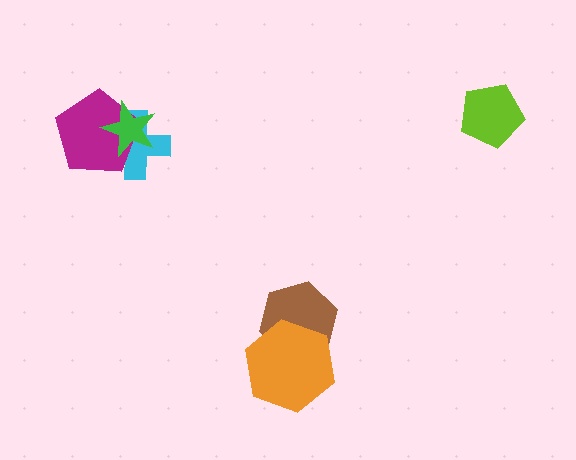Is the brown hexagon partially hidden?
Yes, it is partially covered by another shape.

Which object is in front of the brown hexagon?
The orange hexagon is in front of the brown hexagon.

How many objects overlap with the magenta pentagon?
2 objects overlap with the magenta pentagon.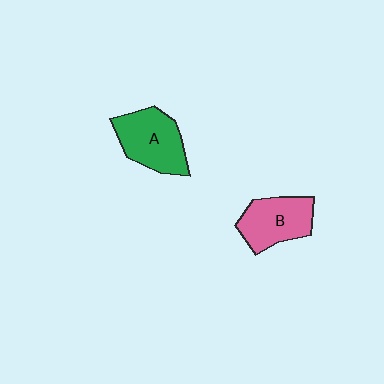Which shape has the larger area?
Shape A (green).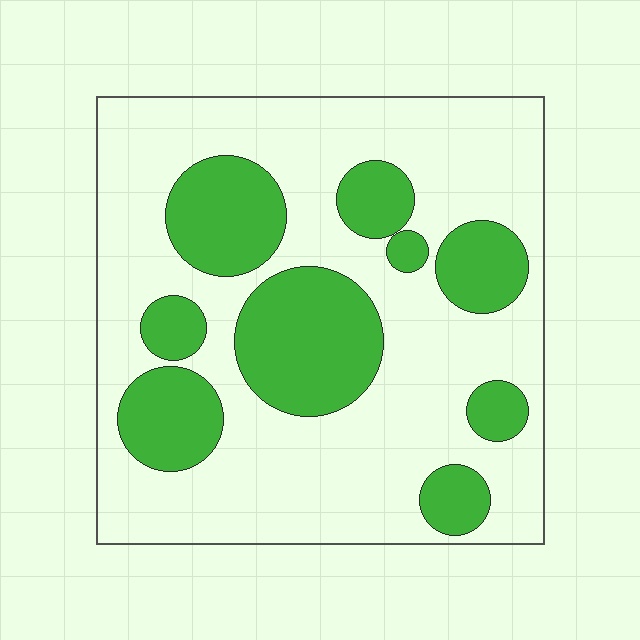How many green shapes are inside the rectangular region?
9.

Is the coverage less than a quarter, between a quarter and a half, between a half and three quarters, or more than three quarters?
Between a quarter and a half.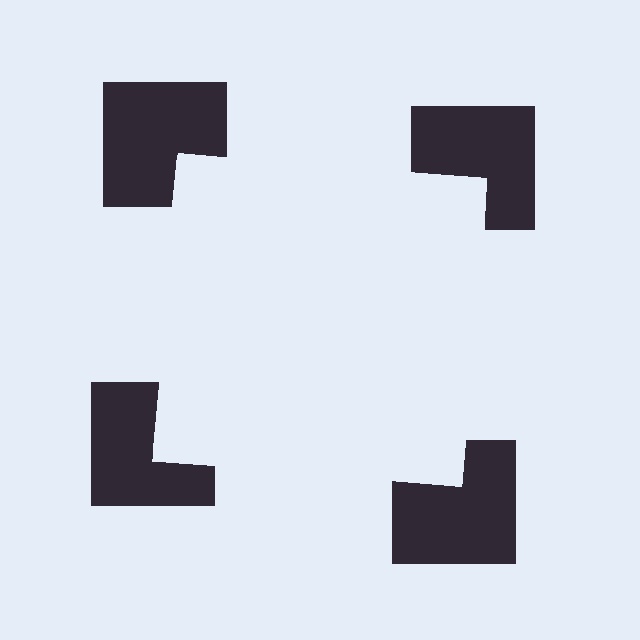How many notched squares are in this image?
There are 4 — one at each vertex of the illusory square.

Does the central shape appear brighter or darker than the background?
It typically appears slightly brighter than the background, even though no actual brightness change is drawn.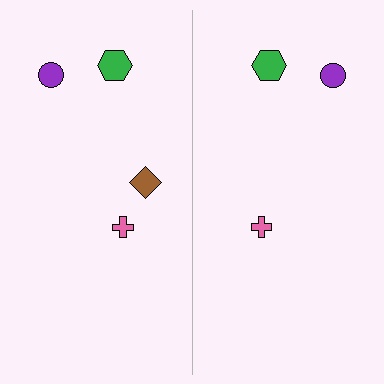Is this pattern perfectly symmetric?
No, the pattern is not perfectly symmetric. A brown diamond is missing from the right side.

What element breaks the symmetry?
A brown diamond is missing from the right side.